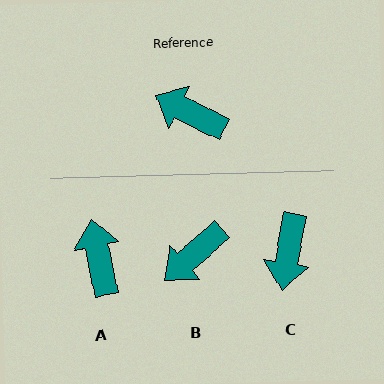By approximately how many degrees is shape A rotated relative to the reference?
Approximately 51 degrees clockwise.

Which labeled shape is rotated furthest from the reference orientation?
C, about 107 degrees away.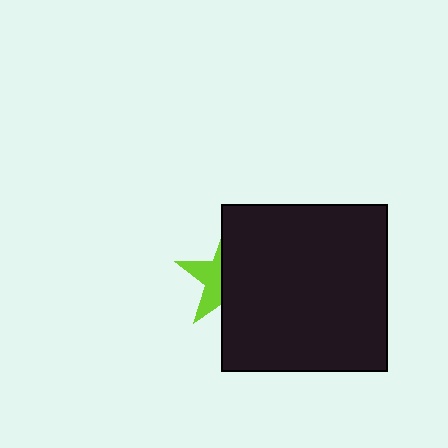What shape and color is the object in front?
The object in front is a black square.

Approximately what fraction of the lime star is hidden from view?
Roughly 60% of the lime star is hidden behind the black square.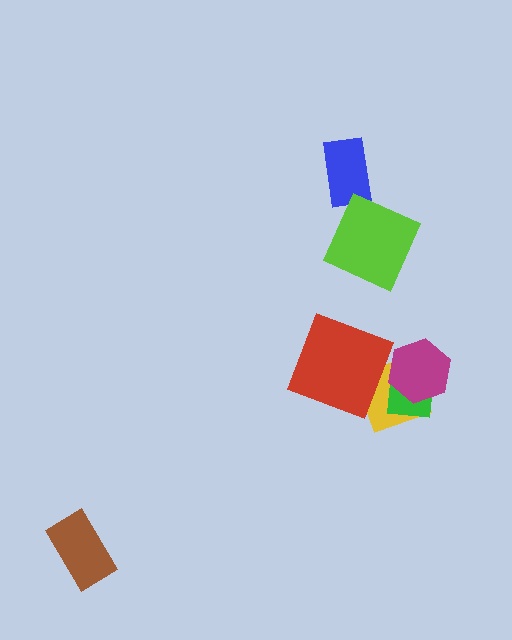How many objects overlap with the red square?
1 object overlaps with the red square.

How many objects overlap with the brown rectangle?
0 objects overlap with the brown rectangle.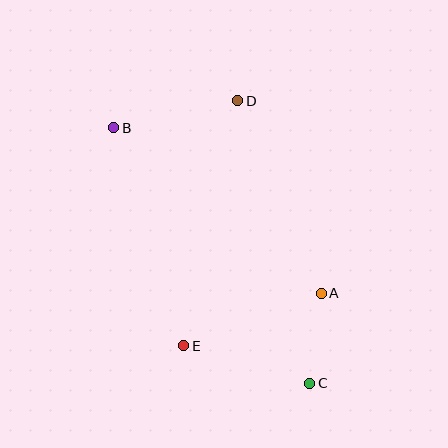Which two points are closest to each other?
Points A and C are closest to each other.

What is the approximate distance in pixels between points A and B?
The distance between A and B is approximately 265 pixels.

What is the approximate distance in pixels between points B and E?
The distance between B and E is approximately 229 pixels.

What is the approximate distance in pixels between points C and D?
The distance between C and D is approximately 292 pixels.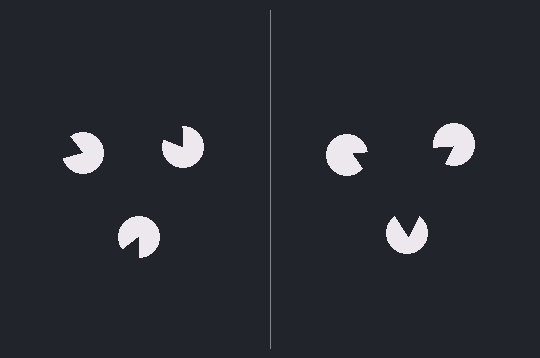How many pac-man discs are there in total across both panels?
6 — 3 on each side.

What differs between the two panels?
The pac-man discs are positioned identically on both sides; only the wedge orientations differ. On the right they align to a triangle; on the left they are misaligned.